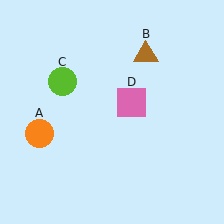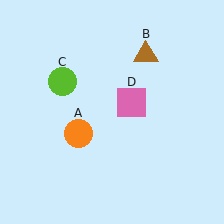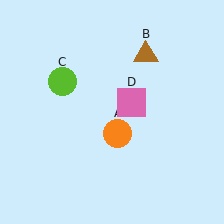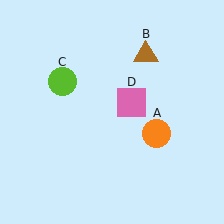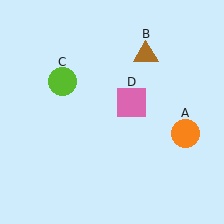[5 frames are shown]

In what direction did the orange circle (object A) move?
The orange circle (object A) moved right.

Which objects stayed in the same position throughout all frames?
Brown triangle (object B) and lime circle (object C) and pink square (object D) remained stationary.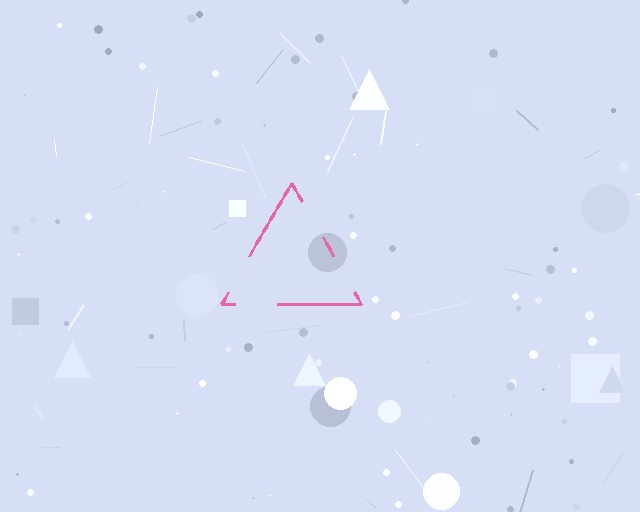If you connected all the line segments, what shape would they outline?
They would outline a triangle.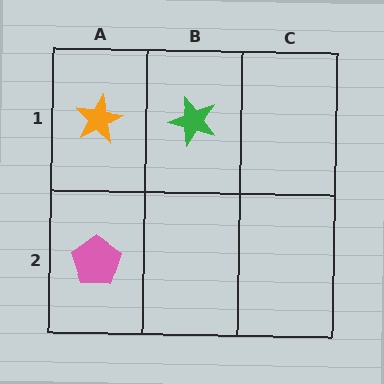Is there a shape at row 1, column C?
No, that cell is empty.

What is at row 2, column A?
A pink pentagon.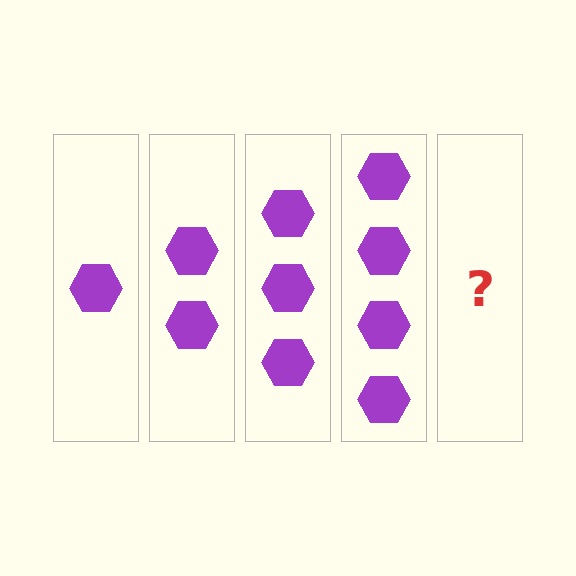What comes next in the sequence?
The next element should be 5 hexagons.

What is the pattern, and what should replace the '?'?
The pattern is that each step adds one more hexagon. The '?' should be 5 hexagons.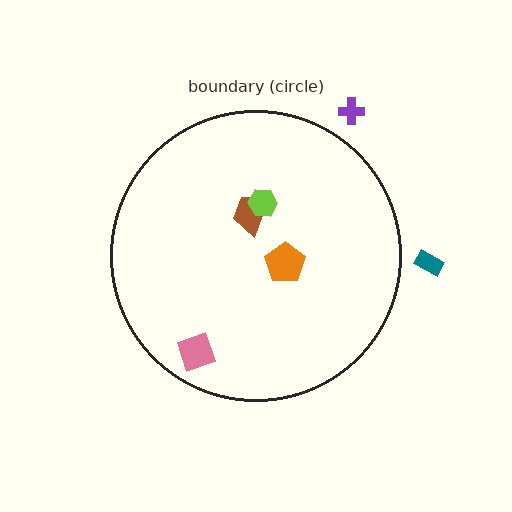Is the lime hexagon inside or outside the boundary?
Inside.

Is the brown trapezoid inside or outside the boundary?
Inside.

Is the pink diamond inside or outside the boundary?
Inside.